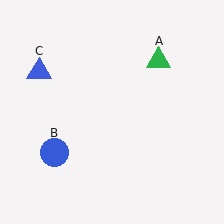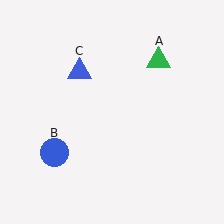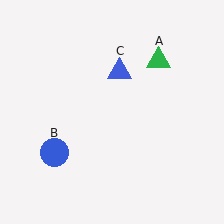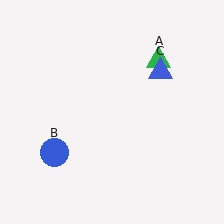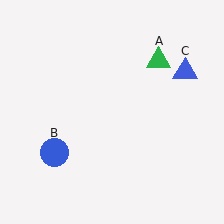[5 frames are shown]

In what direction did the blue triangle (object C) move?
The blue triangle (object C) moved right.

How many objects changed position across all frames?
1 object changed position: blue triangle (object C).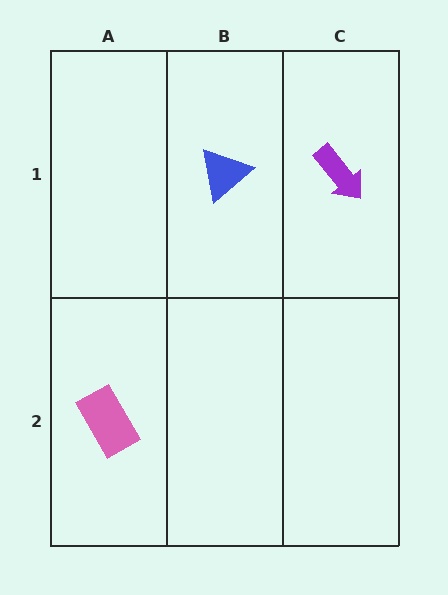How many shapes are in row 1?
2 shapes.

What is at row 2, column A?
A pink rectangle.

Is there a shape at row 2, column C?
No, that cell is empty.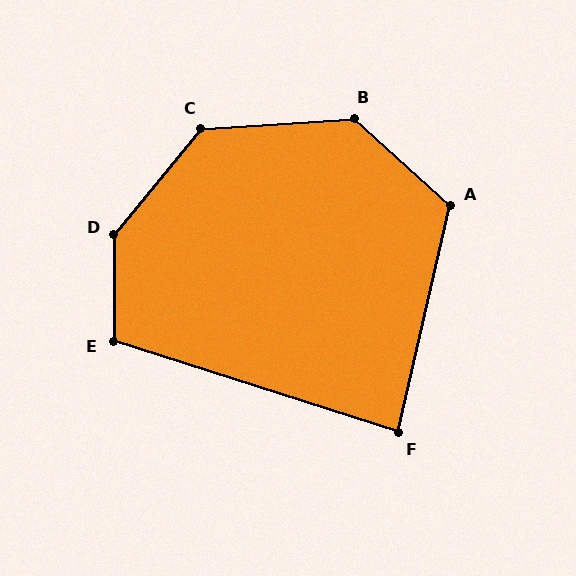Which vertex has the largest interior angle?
D, at approximately 141 degrees.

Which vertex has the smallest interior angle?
F, at approximately 85 degrees.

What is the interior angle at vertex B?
Approximately 134 degrees (obtuse).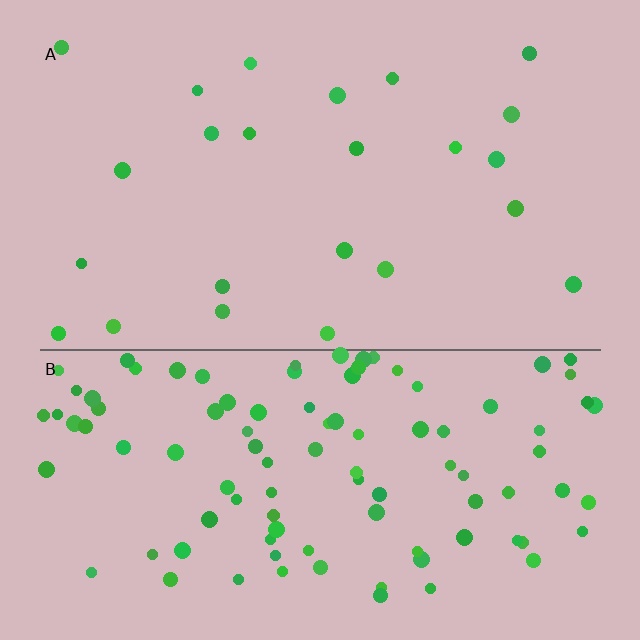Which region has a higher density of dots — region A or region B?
B (the bottom).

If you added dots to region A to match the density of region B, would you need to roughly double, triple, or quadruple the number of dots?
Approximately quadruple.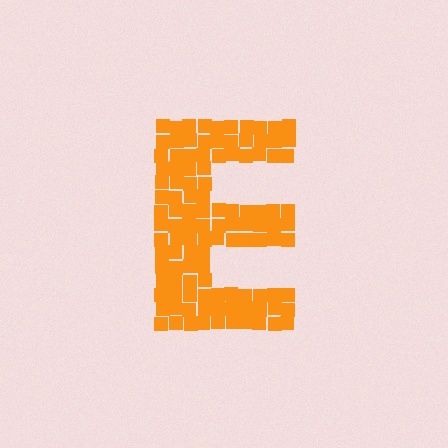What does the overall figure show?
The overall figure shows the letter E.